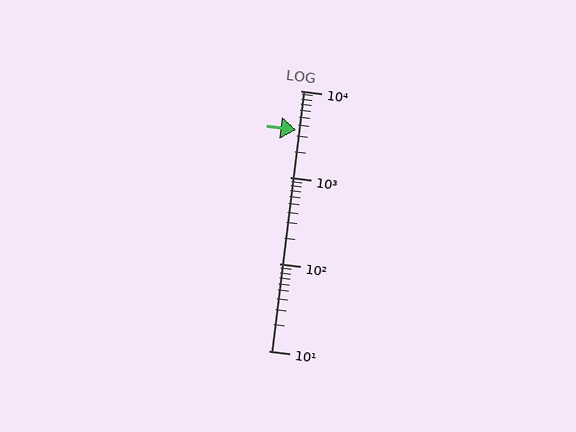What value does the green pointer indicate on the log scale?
The pointer indicates approximately 3500.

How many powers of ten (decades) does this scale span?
The scale spans 3 decades, from 10 to 10000.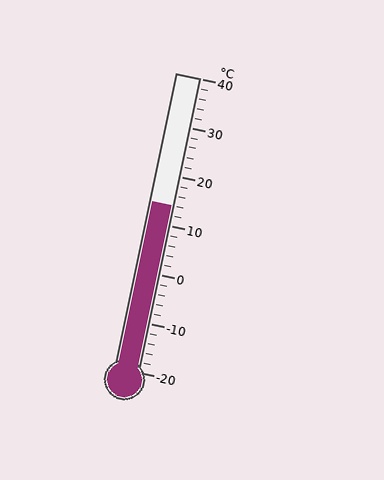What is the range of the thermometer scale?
The thermometer scale ranges from -20°C to 40°C.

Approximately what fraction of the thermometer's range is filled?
The thermometer is filled to approximately 55% of its range.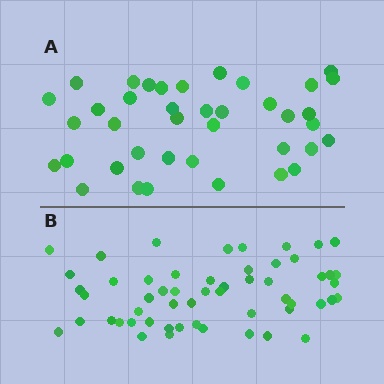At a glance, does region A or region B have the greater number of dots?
Region B (the bottom region) has more dots.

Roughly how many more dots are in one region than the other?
Region B has approximately 15 more dots than region A.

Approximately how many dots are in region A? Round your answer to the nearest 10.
About 40 dots. (The exact count is 39, which rounds to 40.)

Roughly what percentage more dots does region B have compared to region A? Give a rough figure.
About 40% more.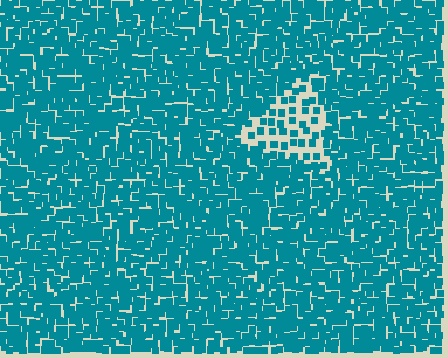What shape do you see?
I see a triangle.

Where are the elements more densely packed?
The elements are more densely packed outside the triangle boundary.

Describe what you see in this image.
The image contains small teal elements arranged at two different densities. A triangle-shaped region is visible where the elements are less densely packed than the surrounding area.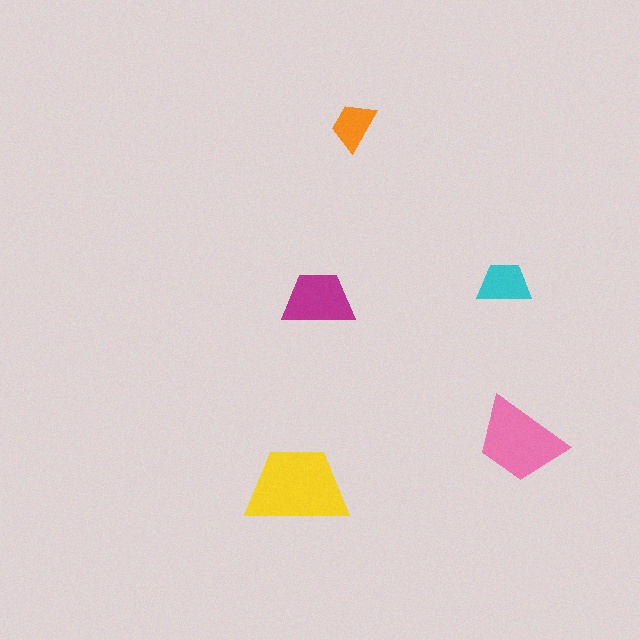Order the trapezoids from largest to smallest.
the yellow one, the pink one, the magenta one, the cyan one, the orange one.